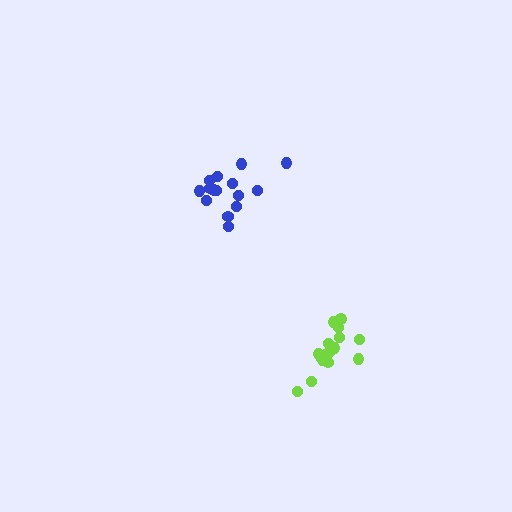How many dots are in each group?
Group 1: 15 dots, Group 2: 16 dots (31 total).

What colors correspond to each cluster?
The clusters are colored: blue, lime.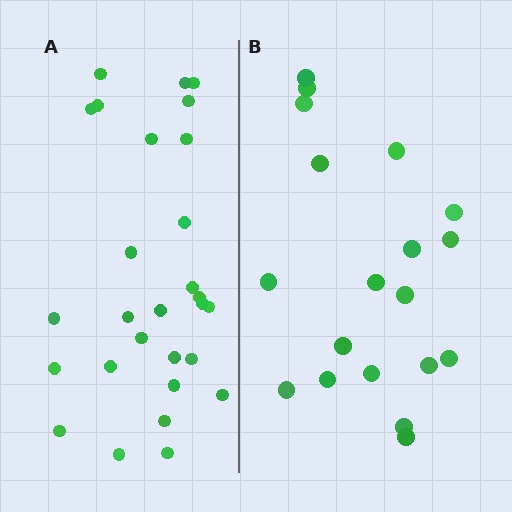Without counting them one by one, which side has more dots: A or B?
Region A (the left region) has more dots.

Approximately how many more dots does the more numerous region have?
Region A has roughly 8 or so more dots than region B.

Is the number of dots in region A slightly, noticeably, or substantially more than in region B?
Region A has substantially more. The ratio is roughly 1.5 to 1.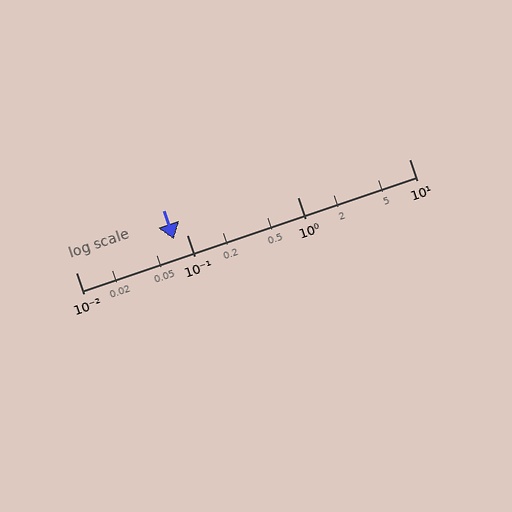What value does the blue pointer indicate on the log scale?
The pointer indicates approximately 0.076.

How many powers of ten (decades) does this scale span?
The scale spans 3 decades, from 0.01 to 10.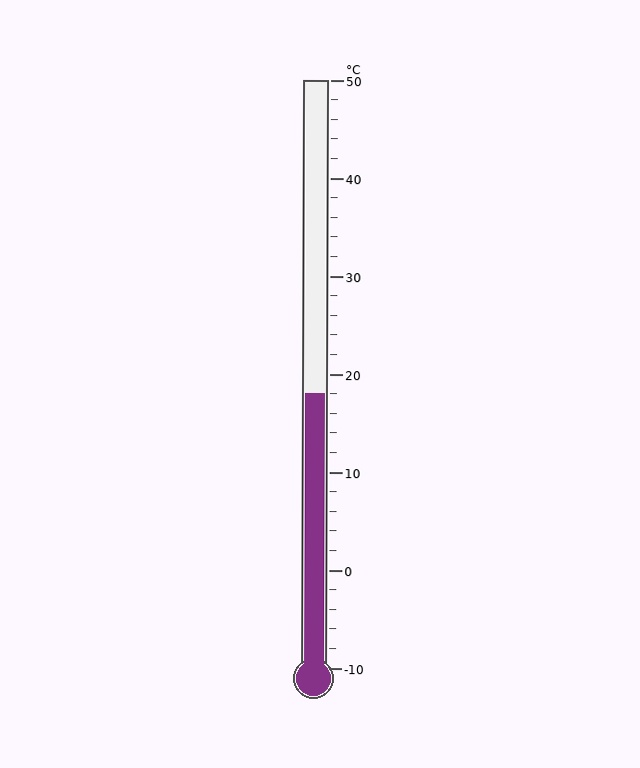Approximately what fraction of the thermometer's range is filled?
The thermometer is filled to approximately 45% of its range.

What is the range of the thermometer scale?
The thermometer scale ranges from -10°C to 50°C.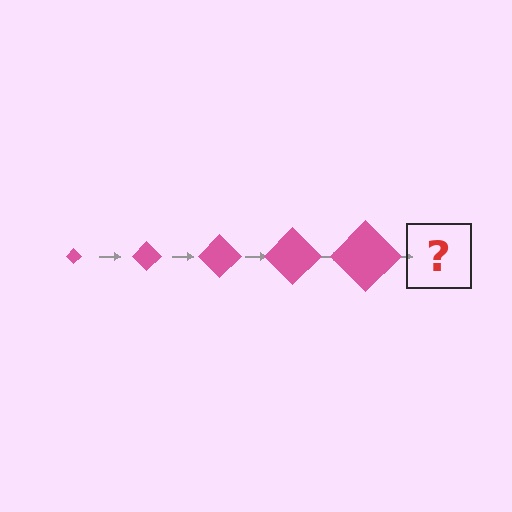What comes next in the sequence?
The next element should be a pink diamond, larger than the previous one.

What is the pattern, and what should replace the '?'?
The pattern is that the diamond gets progressively larger each step. The '?' should be a pink diamond, larger than the previous one.